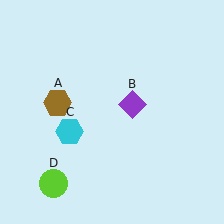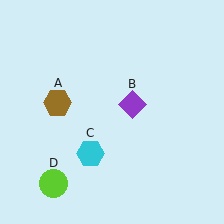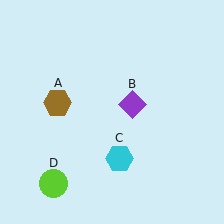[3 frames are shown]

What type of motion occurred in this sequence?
The cyan hexagon (object C) rotated counterclockwise around the center of the scene.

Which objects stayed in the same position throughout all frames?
Brown hexagon (object A) and purple diamond (object B) and lime circle (object D) remained stationary.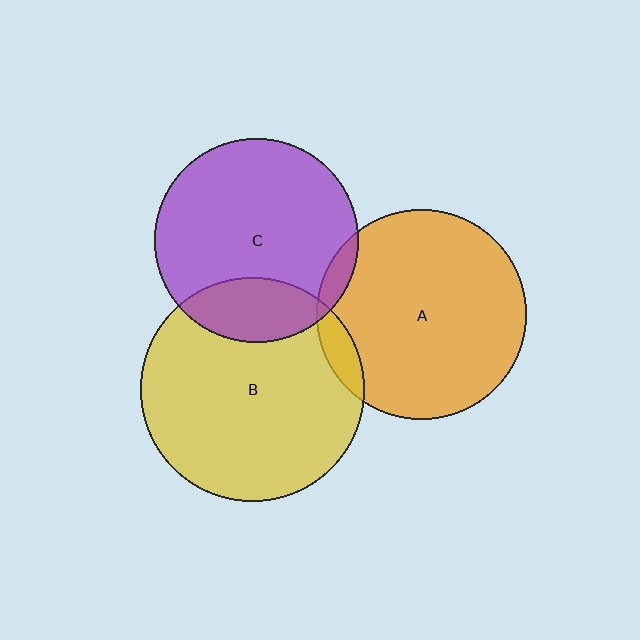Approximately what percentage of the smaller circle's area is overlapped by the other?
Approximately 20%.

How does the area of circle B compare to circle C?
Approximately 1.2 times.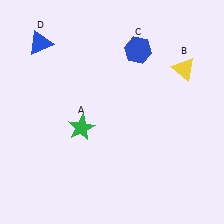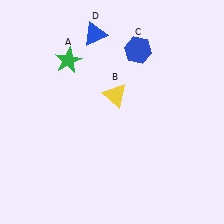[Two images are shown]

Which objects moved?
The objects that moved are: the green star (A), the yellow triangle (B), the blue triangle (D).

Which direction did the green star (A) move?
The green star (A) moved up.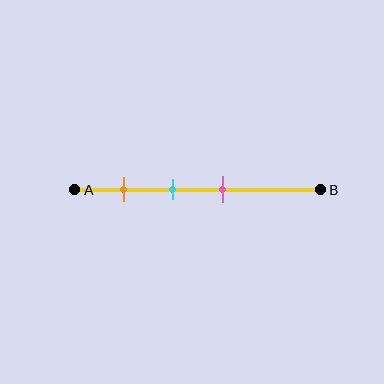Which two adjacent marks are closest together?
The cyan and pink marks are the closest adjacent pair.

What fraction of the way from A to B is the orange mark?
The orange mark is approximately 20% (0.2) of the way from A to B.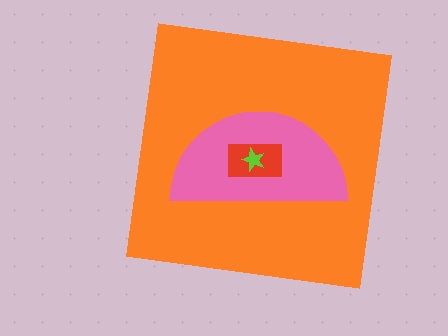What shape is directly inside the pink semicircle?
The red rectangle.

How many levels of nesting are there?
4.